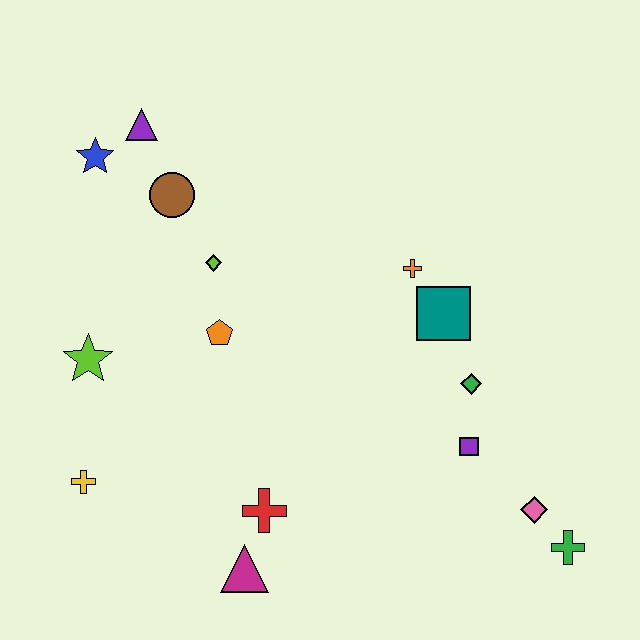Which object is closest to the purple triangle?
The blue star is closest to the purple triangle.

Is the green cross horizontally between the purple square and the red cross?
No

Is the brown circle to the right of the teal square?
No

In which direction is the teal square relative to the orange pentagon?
The teal square is to the right of the orange pentagon.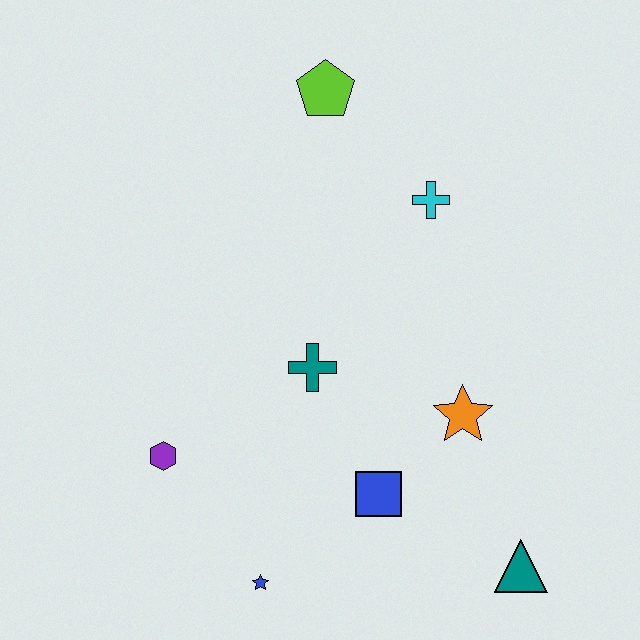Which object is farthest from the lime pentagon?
The teal triangle is farthest from the lime pentagon.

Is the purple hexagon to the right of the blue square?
No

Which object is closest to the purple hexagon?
The blue star is closest to the purple hexagon.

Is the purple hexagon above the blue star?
Yes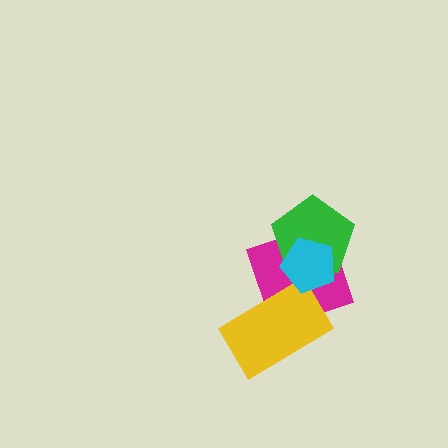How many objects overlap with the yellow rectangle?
1 object overlaps with the yellow rectangle.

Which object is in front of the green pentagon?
The cyan pentagon is in front of the green pentagon.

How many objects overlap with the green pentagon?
2 objects overlap with the green pentagon.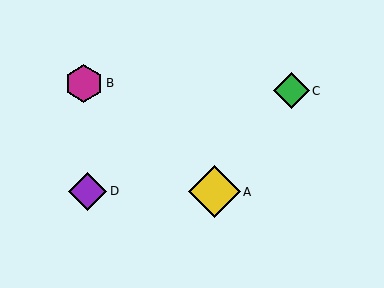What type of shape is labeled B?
Shape B is a magenta hexagon.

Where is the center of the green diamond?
The center of the green diamond is at (291, 91).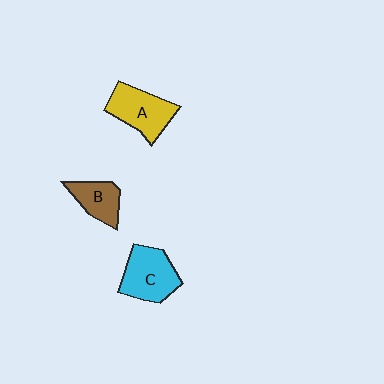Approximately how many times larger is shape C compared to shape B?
Approximately 1.5 times.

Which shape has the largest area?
Shape C (cyan).